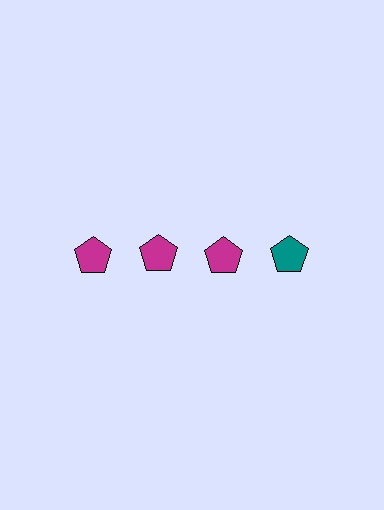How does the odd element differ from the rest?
It has a different color: teal instead of magenta.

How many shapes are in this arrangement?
There are 4 shapes arranged in a grid pattern.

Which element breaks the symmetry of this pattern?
The teal pentagon in the top row, second from right column breaks the symmetry. All other shapes are magenta pentagons.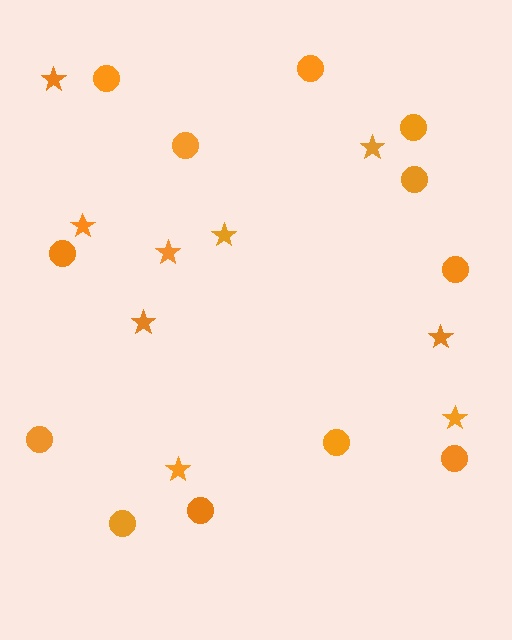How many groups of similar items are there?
There are 2 groups: one group of circles (12) and one group of stars (9).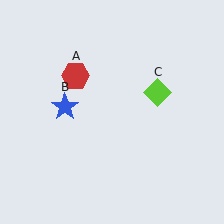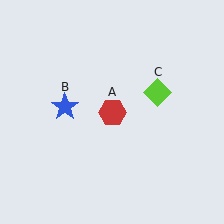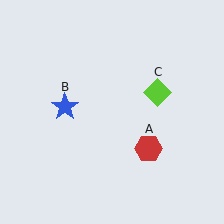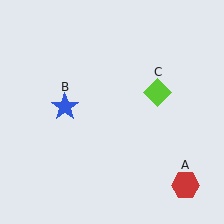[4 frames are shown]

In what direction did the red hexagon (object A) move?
The red hexagon (object A) moved down and to the right.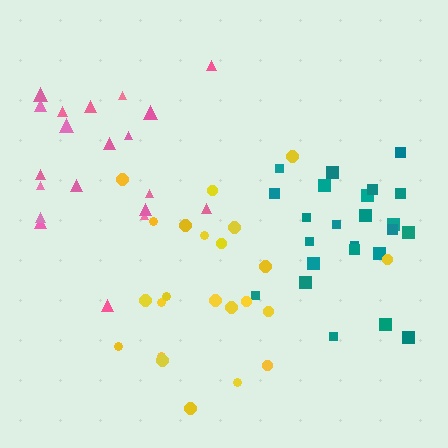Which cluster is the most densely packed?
Teal.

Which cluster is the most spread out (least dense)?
Pink.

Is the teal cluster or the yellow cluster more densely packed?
Teal.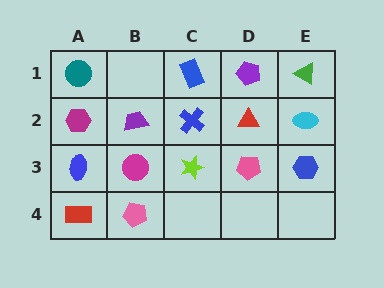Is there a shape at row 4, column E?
No, that cell is empty.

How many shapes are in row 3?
5 shapes.